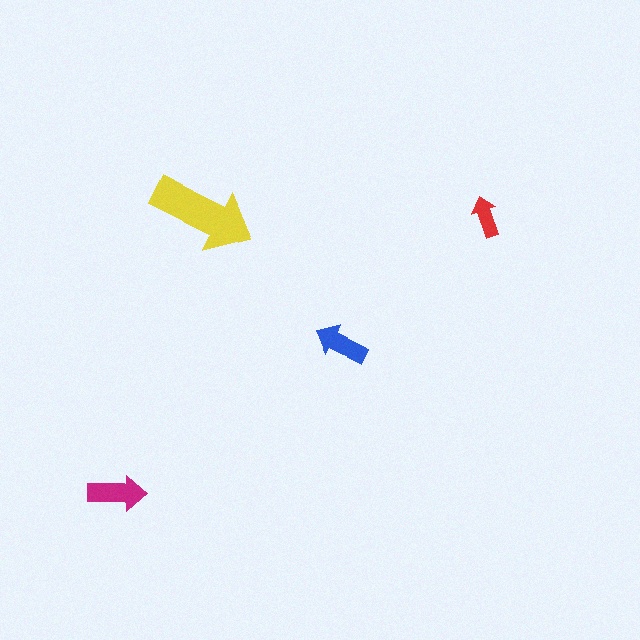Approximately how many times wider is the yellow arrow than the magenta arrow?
About 2 times wider.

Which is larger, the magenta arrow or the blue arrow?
The magenta one.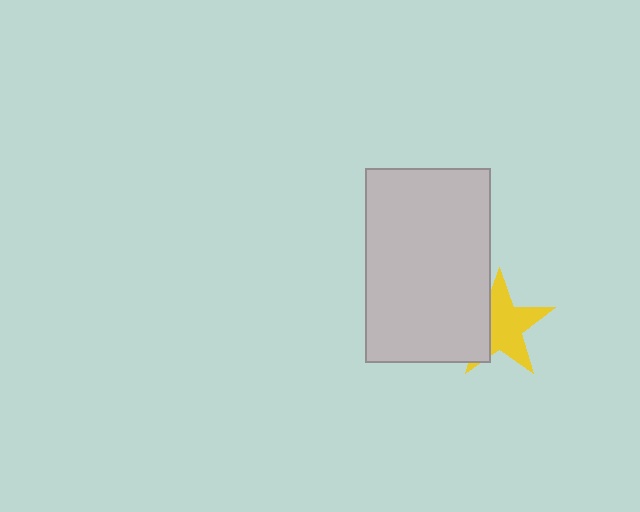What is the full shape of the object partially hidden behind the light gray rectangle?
The partially hidden object is a yellow star.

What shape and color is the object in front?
The object in front is a light gray rectangle.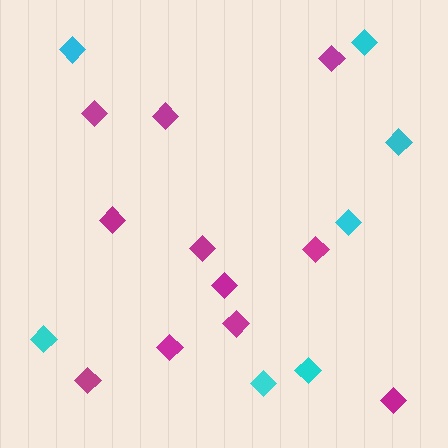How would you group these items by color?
There are 2 groups: one group of magenta diamonds (11) and one group of cyan diamonds (7).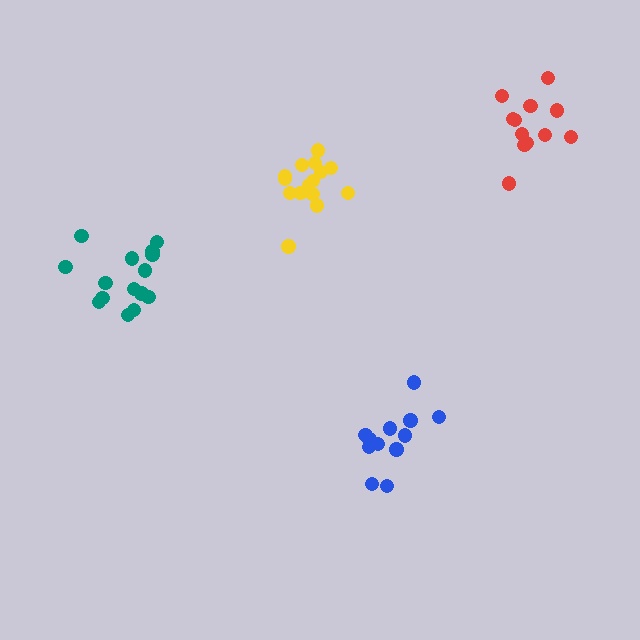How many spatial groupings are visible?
There are 4 spatial groupings.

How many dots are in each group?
Group 1: 15 dots, Group 2: 15 dots, Group 3: 12 dots, Group 4: 12 dots (54 total).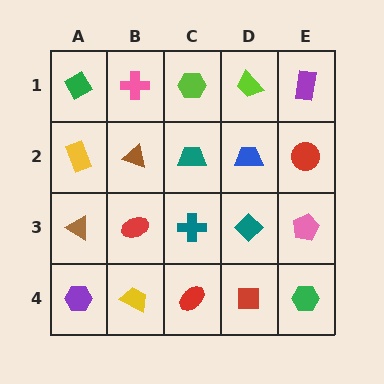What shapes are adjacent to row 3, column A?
A yellow rectangle (row 2, column A), a purple hexagon (row 4, column A), a red ellipse (row 3, column B).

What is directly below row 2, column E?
A pink pentagon.